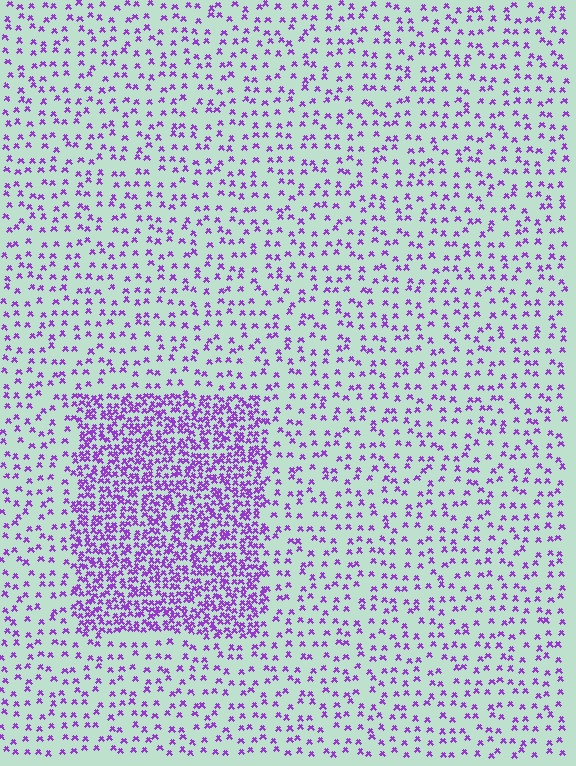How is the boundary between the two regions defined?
The boundary is defined by a change in element density (approximately 2.8x ratio). All elements are the same color, size, and shape.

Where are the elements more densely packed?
The elements are more densely packed inside the rectangle boundary.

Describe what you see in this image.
The image contains small purple elements arranged at two different densities. A rectangle-shaped region is visible where the elements are more densely packed than the surrounding area.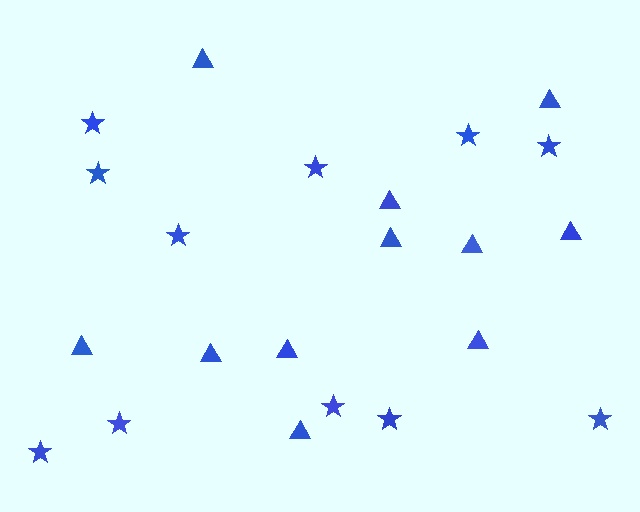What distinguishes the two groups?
There are 2 groups: one group of triangles (11) and one group of stars (11).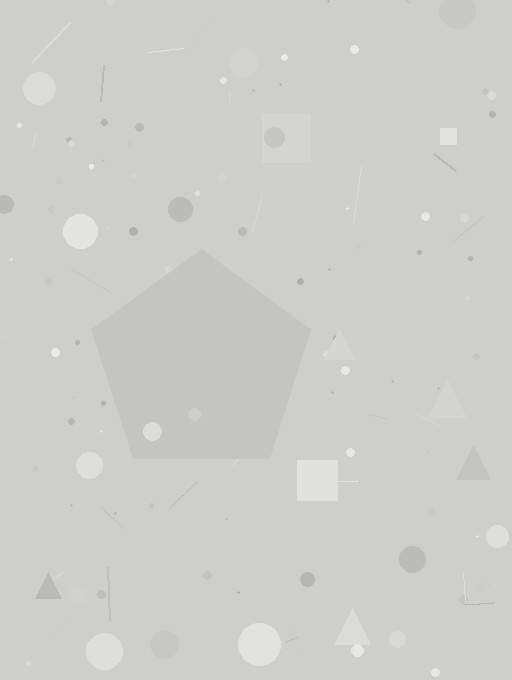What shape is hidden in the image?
A pentagon is hidden in the image.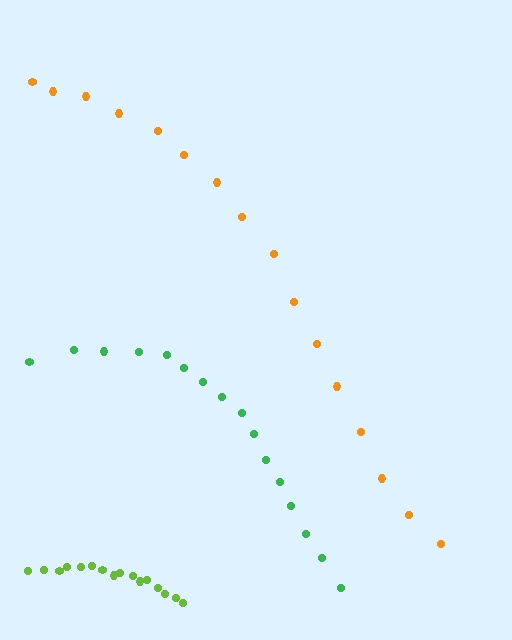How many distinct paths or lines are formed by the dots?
There are 3 distinct paths.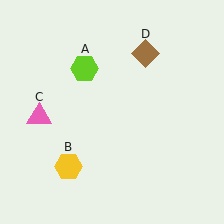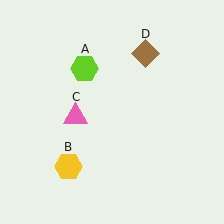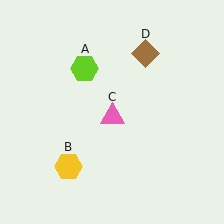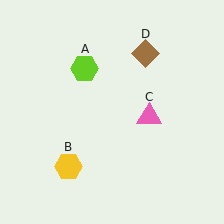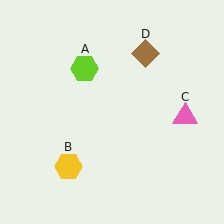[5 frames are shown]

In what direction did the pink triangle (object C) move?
The pink triangle (object C) moved right.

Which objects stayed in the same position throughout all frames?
Lime hexagon (object A) and yellow hexagon (object B) and brown diamond (object D) remained stationary.